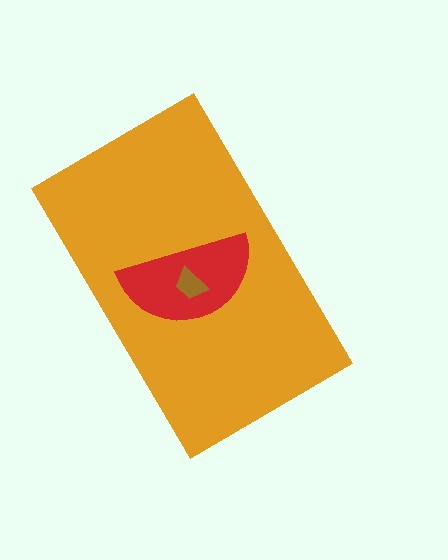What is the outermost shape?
The orange rectangle.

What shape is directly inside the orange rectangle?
The red semicircle.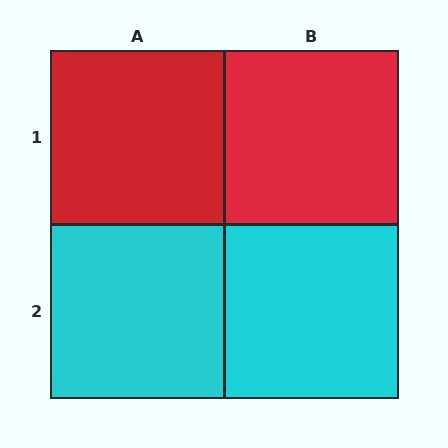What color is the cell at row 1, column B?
Red.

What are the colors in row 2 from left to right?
Cyan, cyan.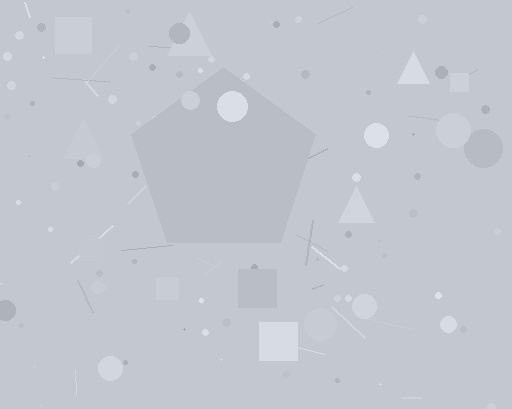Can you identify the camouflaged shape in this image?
The camouflaged shape is a pentagon.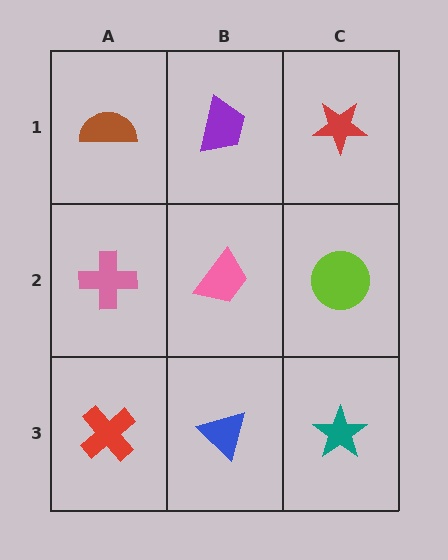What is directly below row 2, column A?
A red cross.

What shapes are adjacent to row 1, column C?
A lime circle (row 2, column C), a purple trapezoid (row 1, column B).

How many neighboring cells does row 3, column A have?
2.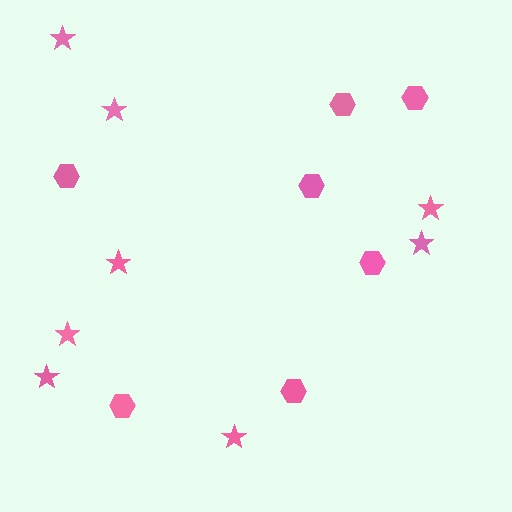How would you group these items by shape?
There are 2 groups: one group of stars (8) and one group of hexagons (7).